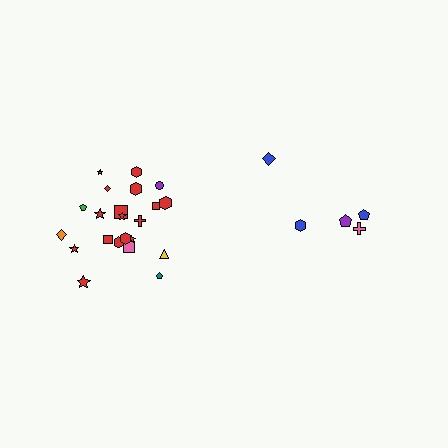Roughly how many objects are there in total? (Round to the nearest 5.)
Roughly 25 objects in total.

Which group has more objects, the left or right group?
The left group.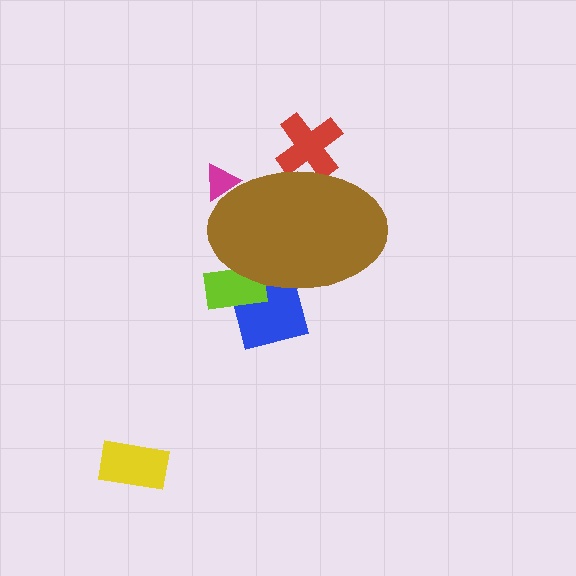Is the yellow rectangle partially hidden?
No, the yellow rectangle is fully visible.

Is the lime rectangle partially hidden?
Yes, the lime rectangle is partially hidden behind the brown ellipse.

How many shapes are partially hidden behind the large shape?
4 shapes are partially hidden.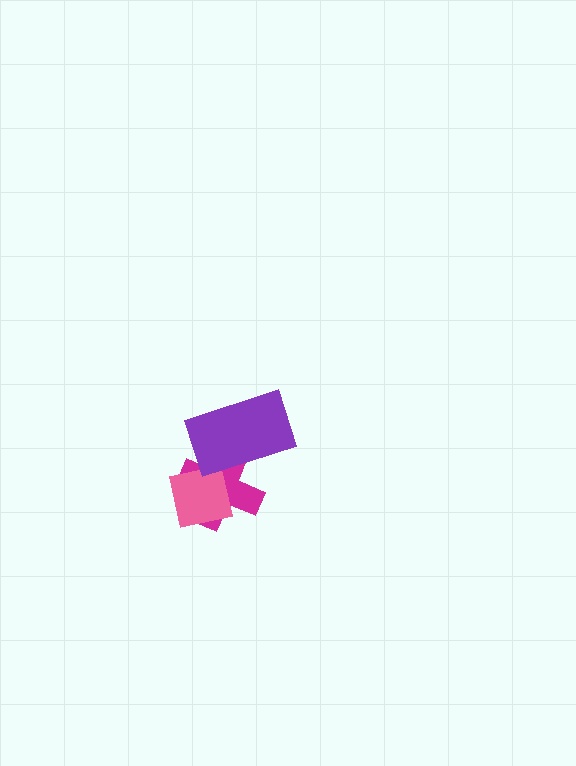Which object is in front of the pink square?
The purple rectangle is in front of the pink square.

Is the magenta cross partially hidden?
Yes, it is partially covered by another shape.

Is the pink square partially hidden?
Yes, it is partially covered by another shape.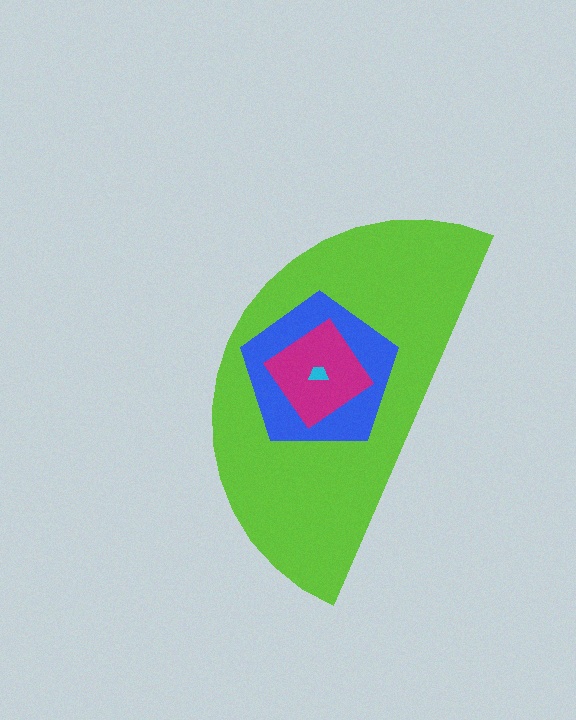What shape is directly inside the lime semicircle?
The blue pentagon.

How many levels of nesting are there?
4.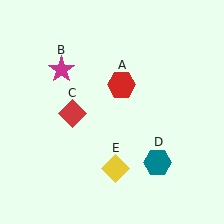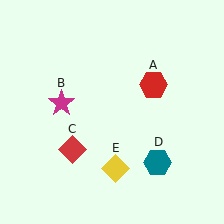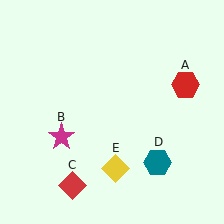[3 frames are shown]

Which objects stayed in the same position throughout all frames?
Teal hexagon (object D) and yellow diamond (object E) remained stationary.